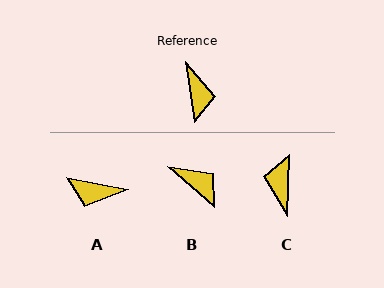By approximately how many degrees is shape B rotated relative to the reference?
Approximately 40 degrees counter-clockwise.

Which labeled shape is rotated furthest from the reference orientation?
C, about 171 degrees away.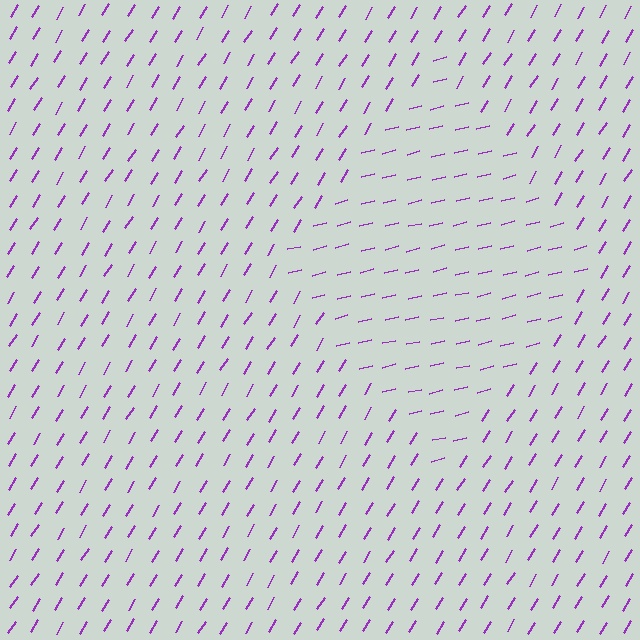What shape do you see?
I see a diamond.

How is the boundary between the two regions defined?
The boundary is defined purely by a change in line orientation (approximately 45 degrees difference). All lines are the same color and thickness.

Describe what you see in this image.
The image is filled with small purple line segments. A diamond region in the image has lines oriented differently from the surrounding lines, creating a visible texture boundary.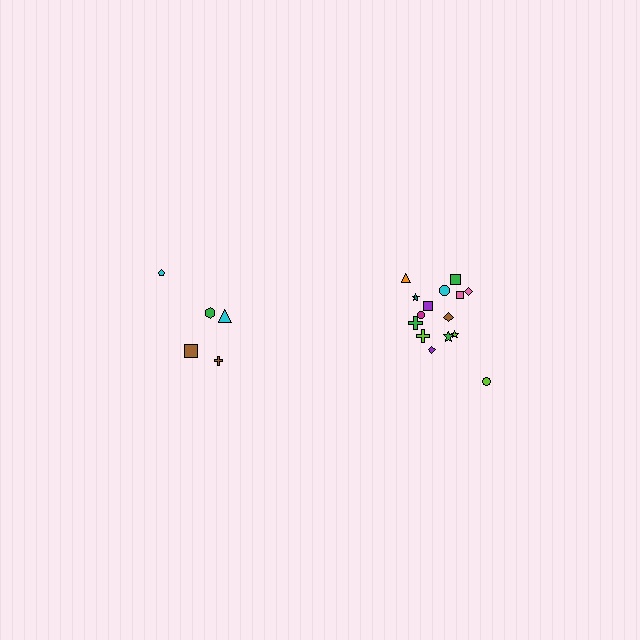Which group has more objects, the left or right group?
The right group.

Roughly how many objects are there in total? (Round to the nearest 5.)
Roughly 20 objects in total.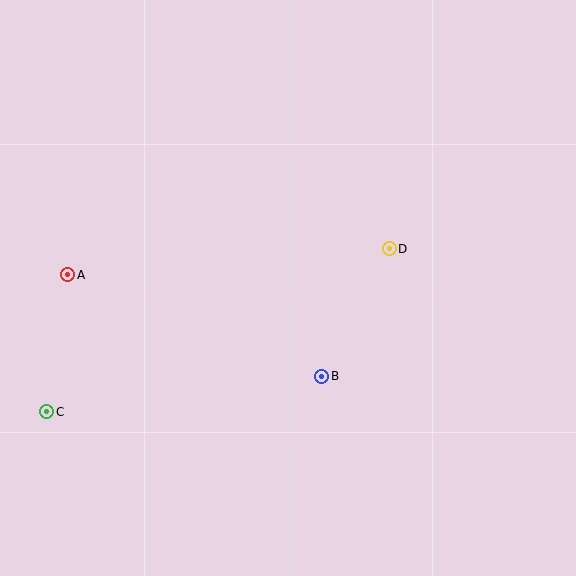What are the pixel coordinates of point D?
Point D is at (389, 249).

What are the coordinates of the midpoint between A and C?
The midpoint between A and C is at (57, 343).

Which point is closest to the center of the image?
Point B at (322, 376) is closest to the center.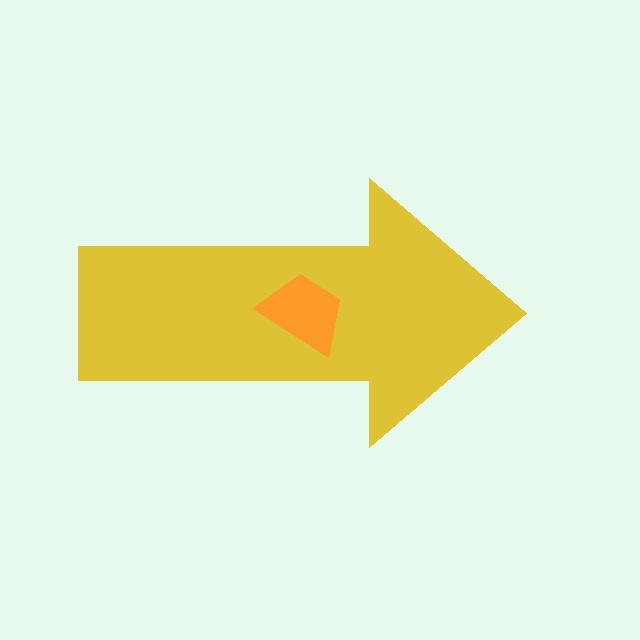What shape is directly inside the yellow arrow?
The orange trapezoid.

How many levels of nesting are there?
2.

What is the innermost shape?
The orange trapezoid.